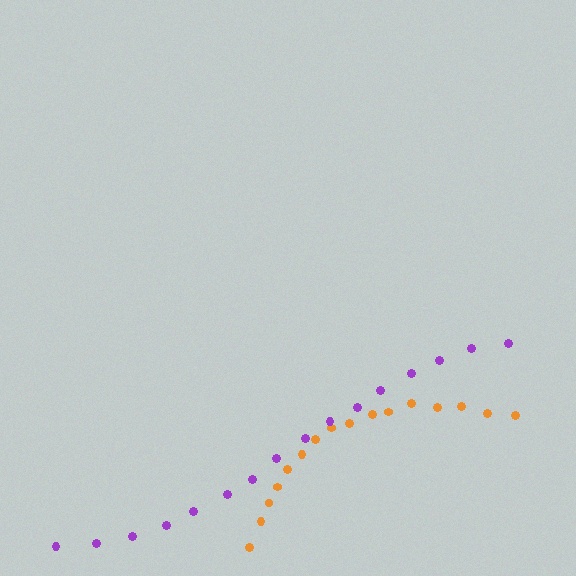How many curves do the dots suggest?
There are 2 distinct paths.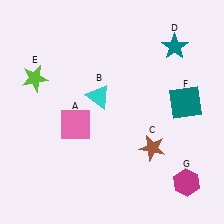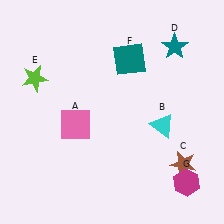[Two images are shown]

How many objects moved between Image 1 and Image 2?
3 objects moved between the two images.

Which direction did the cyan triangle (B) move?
The cyan triangle (B) moved right.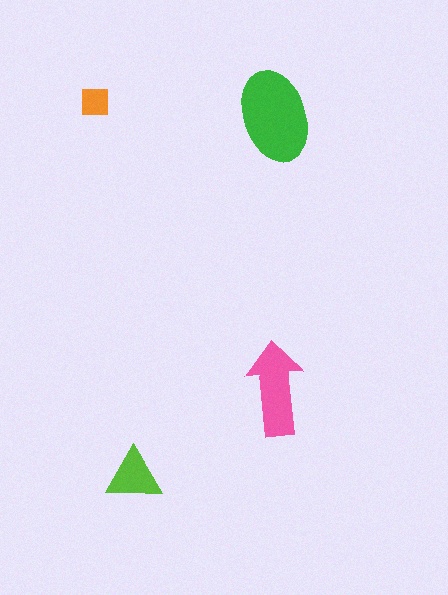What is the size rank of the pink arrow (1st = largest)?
2nd.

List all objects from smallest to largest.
The orange square, the lime triangle, the pink arrow, the green ellipse.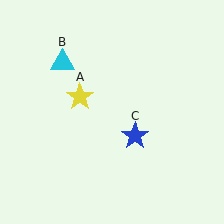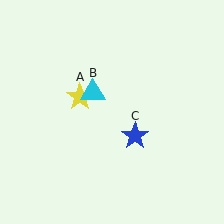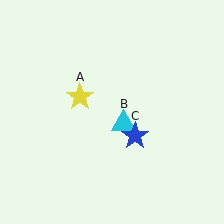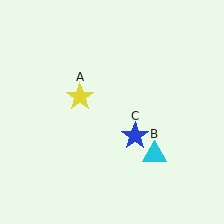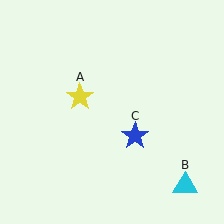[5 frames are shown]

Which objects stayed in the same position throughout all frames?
Yellow star (object A) and blue star (object C) remained stationary.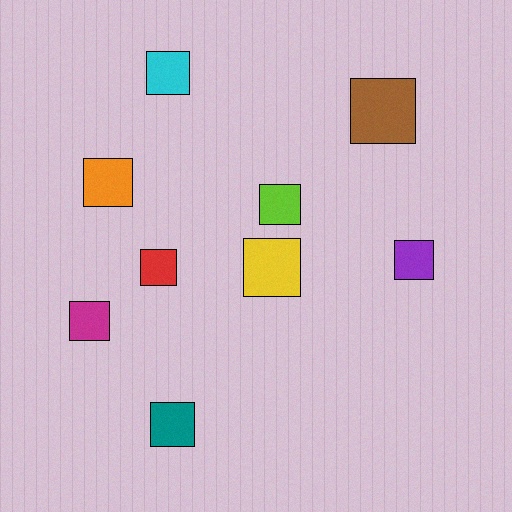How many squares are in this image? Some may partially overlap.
There are 9 squares.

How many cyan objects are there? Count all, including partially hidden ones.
There is 1 cyan object.